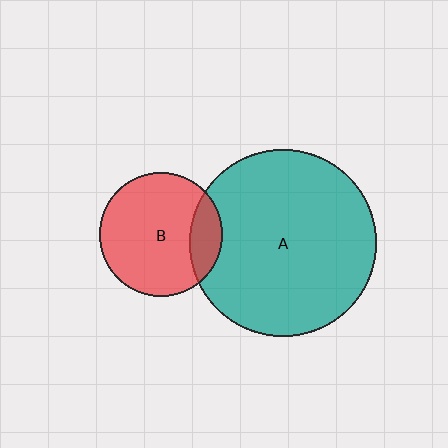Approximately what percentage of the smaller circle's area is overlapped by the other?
Approximately 15%.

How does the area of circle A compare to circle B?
Approximately 2.3 times.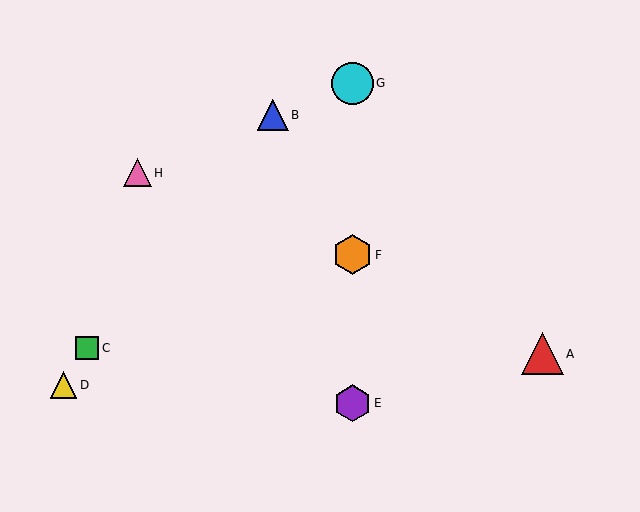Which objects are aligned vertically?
Objects E, F, G are aligned vertically.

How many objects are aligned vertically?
3 objects (E, F, G) are aligned vertically.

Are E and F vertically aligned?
Yes, both are at x≈352.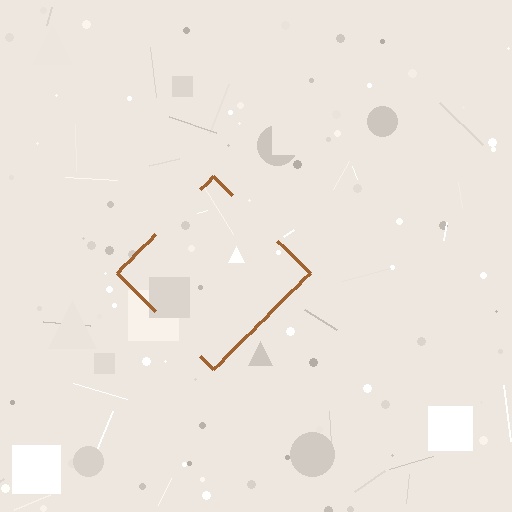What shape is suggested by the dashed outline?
The dashed outline suggests a diamond.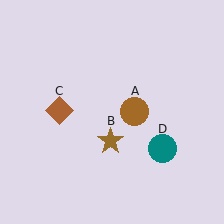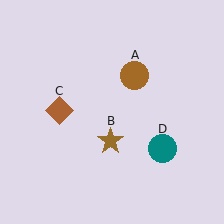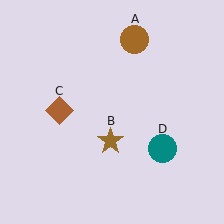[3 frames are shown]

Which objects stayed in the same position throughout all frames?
Brown star (object B) and brown diamond (object C) and teal circle (object D) remained stationary.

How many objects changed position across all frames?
1 object changed position: brown circle (object A).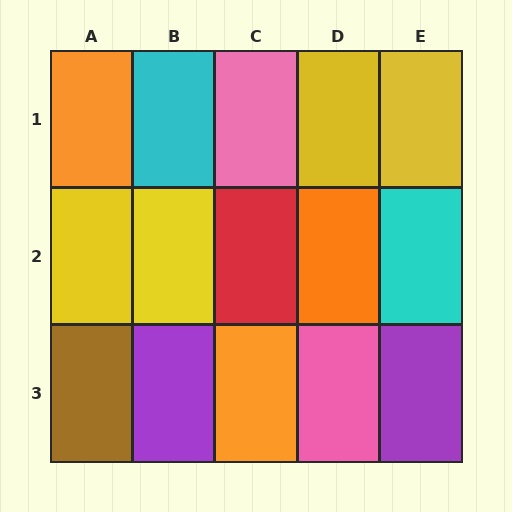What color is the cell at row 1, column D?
Yellow.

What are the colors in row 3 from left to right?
Brown, purple, orange, pink, purple.